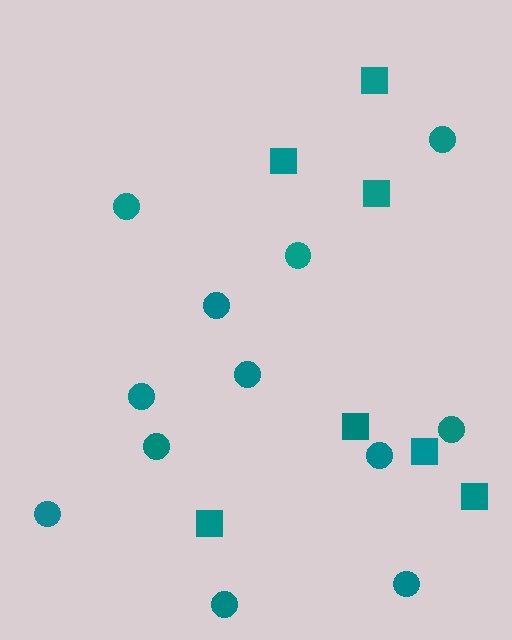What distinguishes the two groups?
There are 2 groups: one group of circles (12) and one group of squares (7).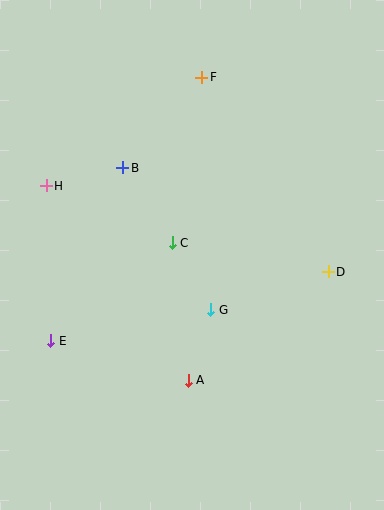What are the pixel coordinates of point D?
Point D is at (328, 272).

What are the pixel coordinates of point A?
Point A is at (188, 380).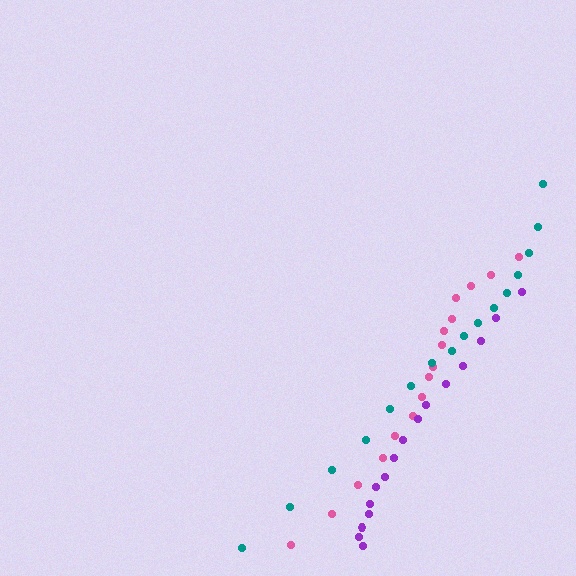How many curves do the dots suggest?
There are 3 distinct paths.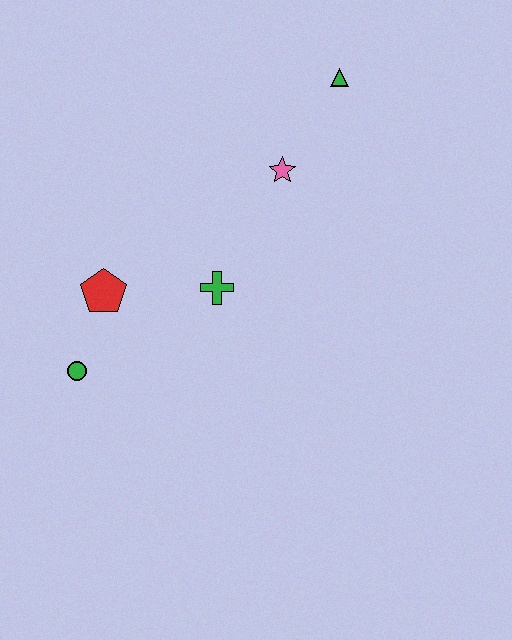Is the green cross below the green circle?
No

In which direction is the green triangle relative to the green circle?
The green triangle is above the green circle.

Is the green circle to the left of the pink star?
Yes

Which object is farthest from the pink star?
The green circle is farthest from the pink star.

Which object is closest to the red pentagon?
The green circle is closest to the red pentagon.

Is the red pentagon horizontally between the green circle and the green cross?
Yes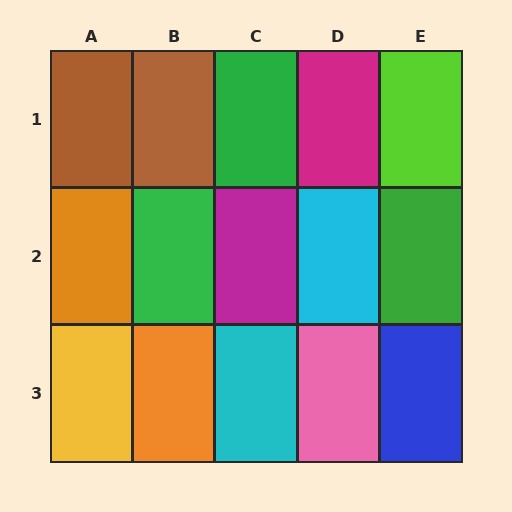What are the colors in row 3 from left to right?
Yellow, orange, cyan, pink, blue.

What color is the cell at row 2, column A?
Orange.